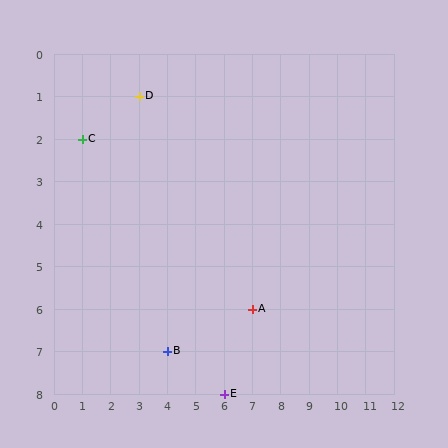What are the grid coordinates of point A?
Point A is at grid coordinates (7, 6).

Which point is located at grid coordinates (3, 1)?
Point D is at (3, 1).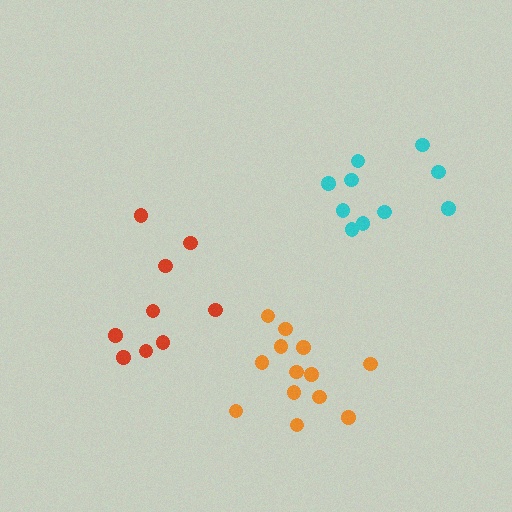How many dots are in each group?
Group 1: 13 dots, Group 2: 10 dots, Group 3: 9 dots (32 total).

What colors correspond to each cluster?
The clusters are colored: orange, cyan, red.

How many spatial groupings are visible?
There are 3 spatial groupings.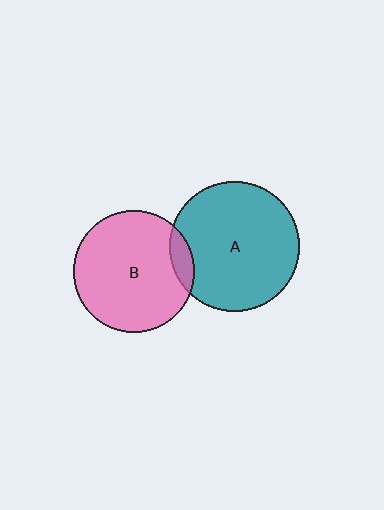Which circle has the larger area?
Circle A (teal).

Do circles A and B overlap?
Yes.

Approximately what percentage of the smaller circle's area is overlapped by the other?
Approximately 10%.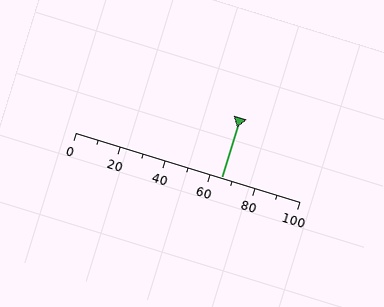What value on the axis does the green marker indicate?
The marker indicates approximately 65.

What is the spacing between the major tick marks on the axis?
The major ticks are spaced 20 apart.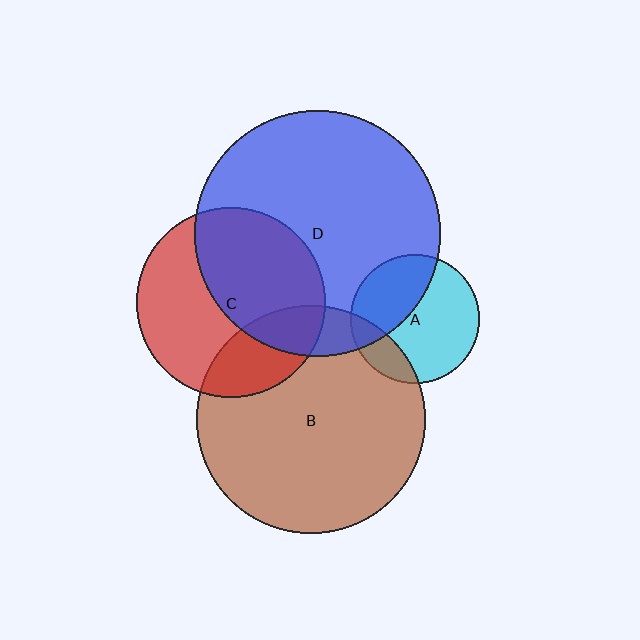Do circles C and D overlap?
Yes.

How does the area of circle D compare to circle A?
Approximately 3.6 times.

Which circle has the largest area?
Circle D (blue).